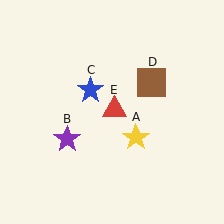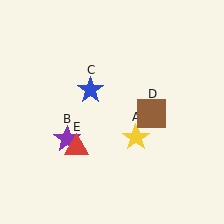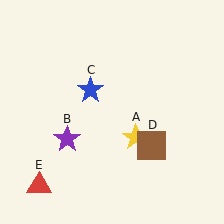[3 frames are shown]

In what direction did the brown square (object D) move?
The brown square (object D) moved down.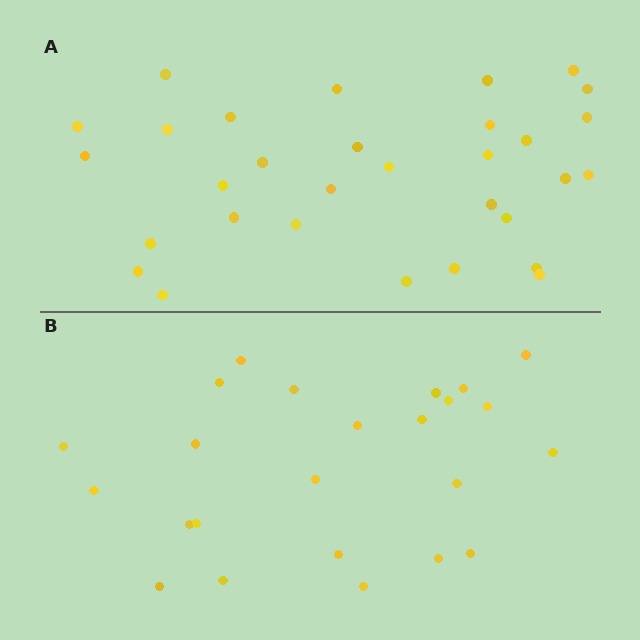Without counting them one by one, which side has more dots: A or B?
Region A (the top region) has more dots.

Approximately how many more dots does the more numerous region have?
Region A has roughly 8 or so more dots than region B.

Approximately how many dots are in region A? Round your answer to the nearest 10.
About 30 dots. (The exact count is 31, which rounds to 30.)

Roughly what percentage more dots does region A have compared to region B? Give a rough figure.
About 30% more.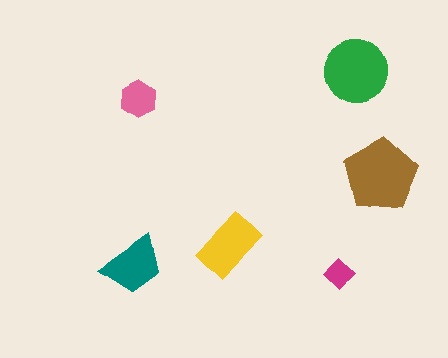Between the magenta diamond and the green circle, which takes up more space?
The green circle.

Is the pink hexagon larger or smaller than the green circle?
Smaller.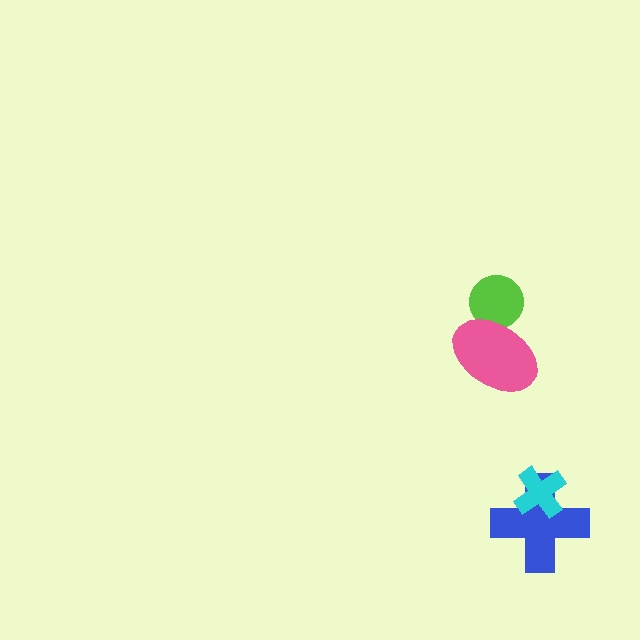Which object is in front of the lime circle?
The pink ellipse is in front of the lime circle.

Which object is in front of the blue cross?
The cyan cross is in front of the blue cross.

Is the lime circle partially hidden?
Yes, it is partially covered by another shape.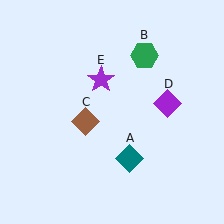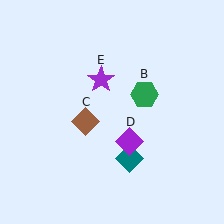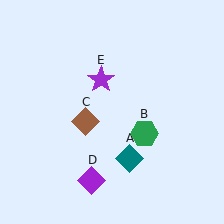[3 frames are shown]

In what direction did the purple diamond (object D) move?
The purple diamond (object D) moved down and to the left.